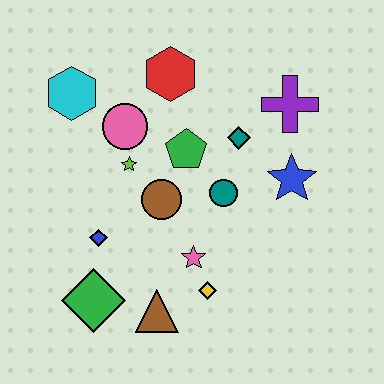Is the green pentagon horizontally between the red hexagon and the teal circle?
Yes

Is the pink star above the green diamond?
Yes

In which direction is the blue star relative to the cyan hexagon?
The blue star is to the right of the cyan hexagon.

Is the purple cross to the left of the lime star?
No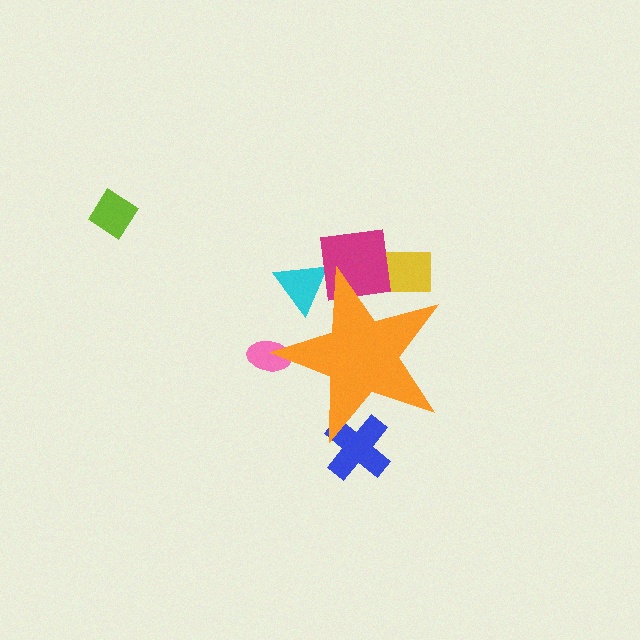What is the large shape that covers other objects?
An orange star.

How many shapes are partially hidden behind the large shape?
5 shapes are partially hidden.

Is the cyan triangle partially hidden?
Yes, the cyan triangle is partially hidden behind the orange star.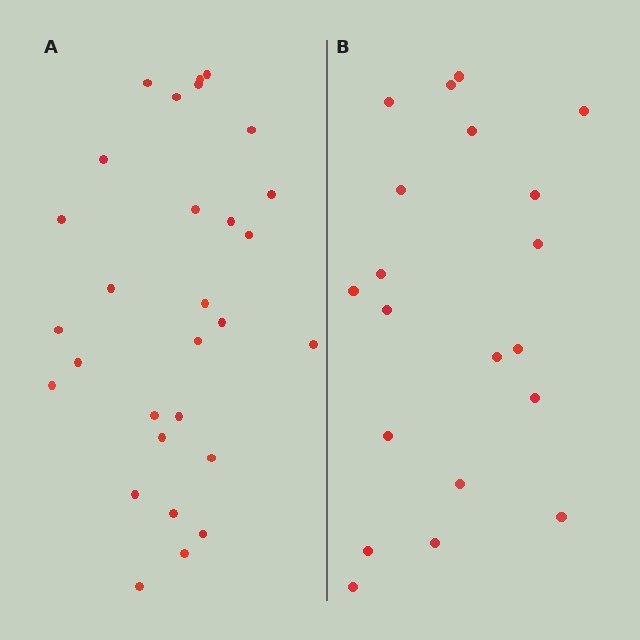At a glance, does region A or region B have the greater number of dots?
Region A (the left region) has more dots.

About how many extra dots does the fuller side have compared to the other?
Region A has roughly 8 or so more dots than region B.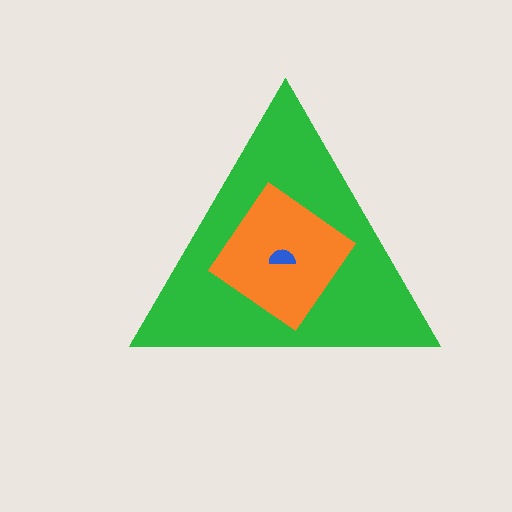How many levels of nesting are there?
3.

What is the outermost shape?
The green triangle.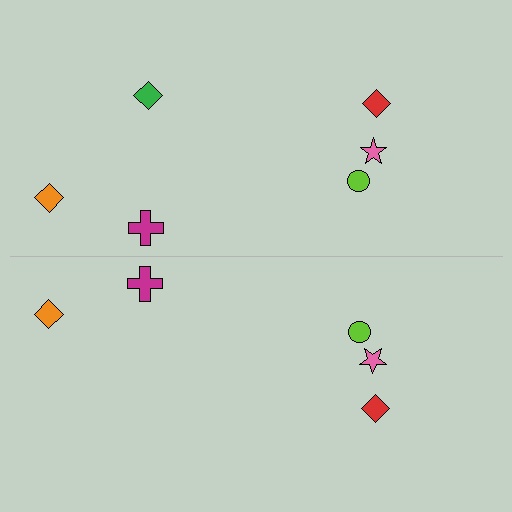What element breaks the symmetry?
A green diamond is missing from the bottom side.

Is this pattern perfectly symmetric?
No, the pattern is not perfectly symmetric. A green diamond is missing from the bottom side.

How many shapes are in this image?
There are 11 shapes in this image.